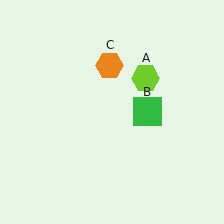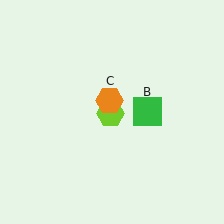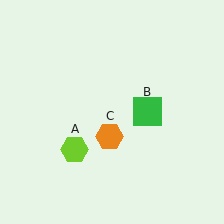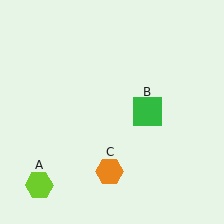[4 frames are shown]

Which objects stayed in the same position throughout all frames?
Green square (object B) remained stationary.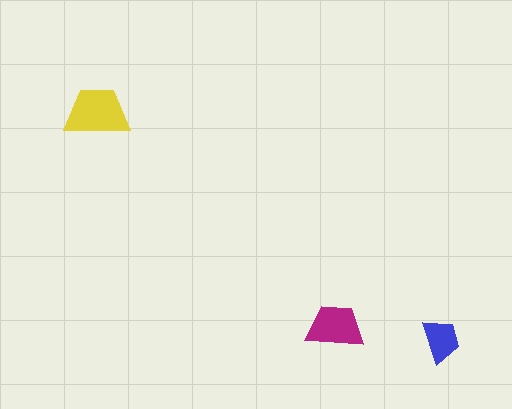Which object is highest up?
The yellow trapezoid is topmost.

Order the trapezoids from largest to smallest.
the yellow one, the magenta one, the blue one.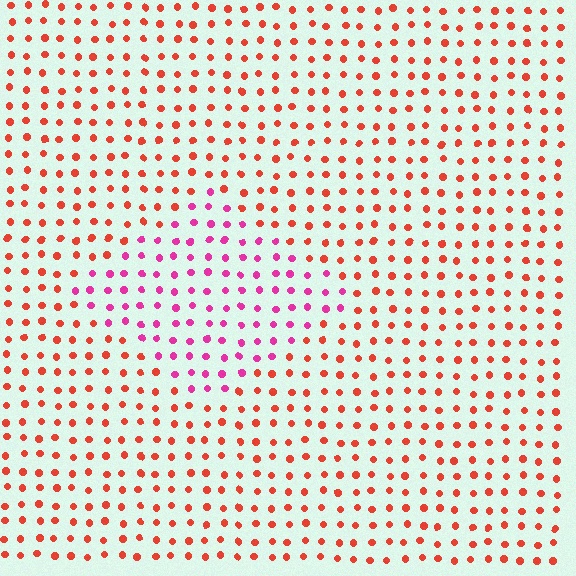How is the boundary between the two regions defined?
The boundary is defined purely by a slight shift in hue (about 43 degrees). Spacing, size, and orientation are identical on both sides.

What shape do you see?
I see a diamond.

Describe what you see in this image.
The image is filled with small red elements in a uniform arrangement. A diamond-shaped region is visible where the elements are tinted to a slightly different hue, forming a subtle color boundary.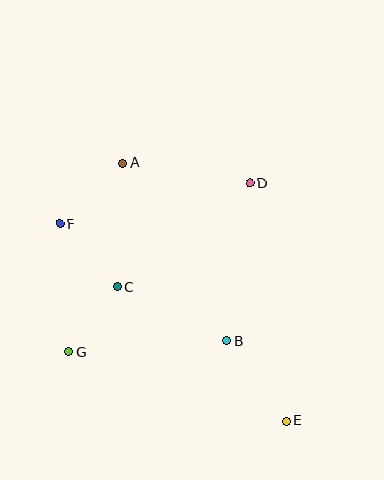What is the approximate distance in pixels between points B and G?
The distance between B and G is approximately 159 pixels.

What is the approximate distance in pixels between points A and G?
The distance between A and G is approximately 197 pixels.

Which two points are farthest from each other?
Points A and E are farthest from each other.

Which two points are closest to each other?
Points C and G are closest to each other.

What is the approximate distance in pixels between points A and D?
The distance between A and D is approximately 129 pixels.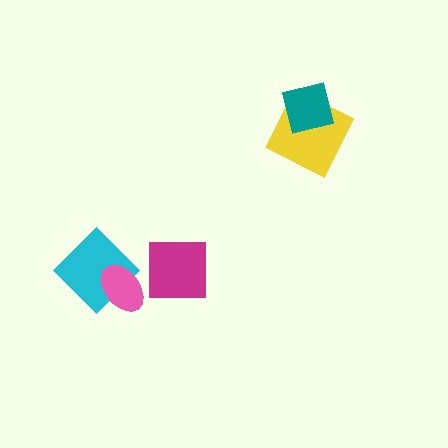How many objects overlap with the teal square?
1 object overlaps with the teal square.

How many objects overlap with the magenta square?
0 objects overlap with the magenta square.